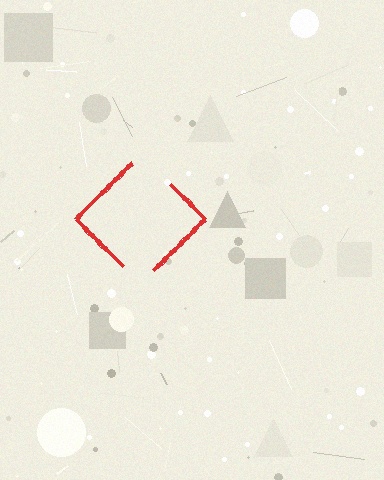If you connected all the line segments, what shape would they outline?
They would outline a diamond.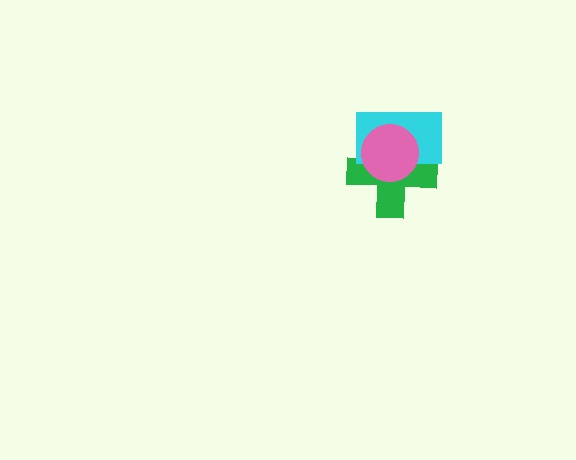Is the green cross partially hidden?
Yes, it is partially covered by another shape.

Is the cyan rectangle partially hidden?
Yes, it is partially covered by another shape.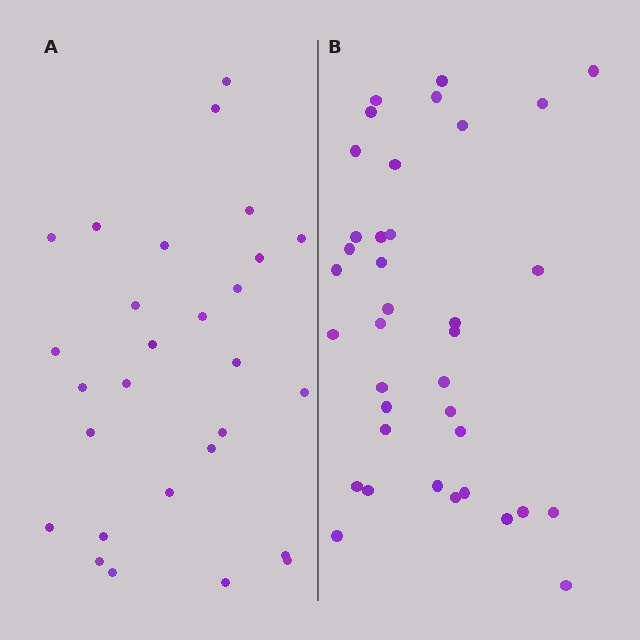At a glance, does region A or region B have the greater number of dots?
Region B (the right region) has more dots.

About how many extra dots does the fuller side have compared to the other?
Region B has roughly 8 or so more dots than region A.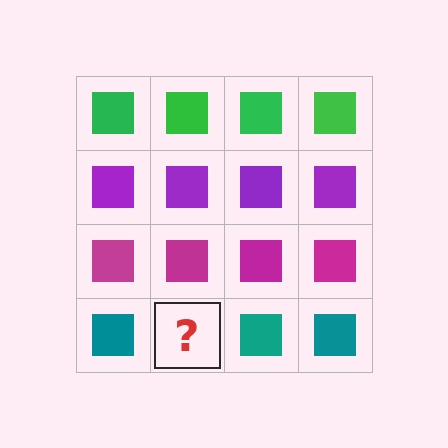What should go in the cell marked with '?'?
The missing cell should contain a teal square.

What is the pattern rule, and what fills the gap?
The rule is that each row has a consistent color. The gap should be filled with a teal square.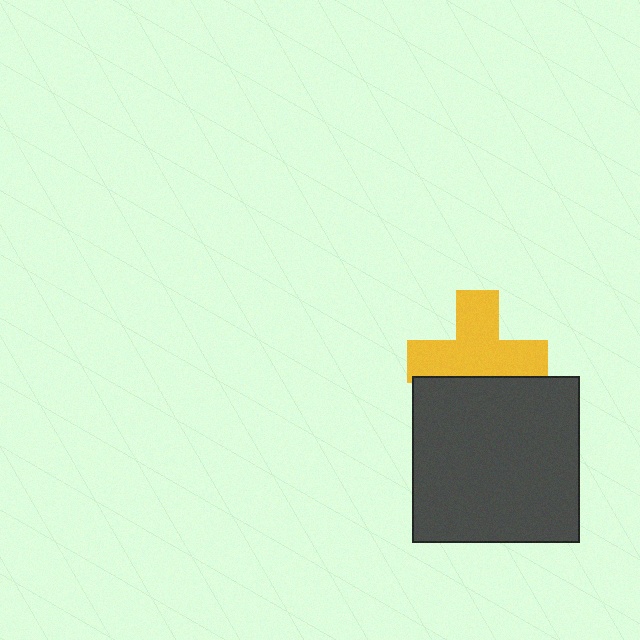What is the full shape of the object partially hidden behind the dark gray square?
The partially hidden object is a yellow cross.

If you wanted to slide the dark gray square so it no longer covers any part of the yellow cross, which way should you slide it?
Slide it down — that is the most direct way to separate the two shapes.